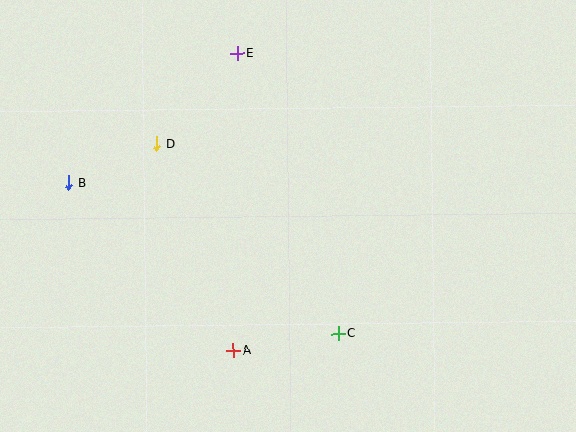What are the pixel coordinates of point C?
Point C is at (339, 334).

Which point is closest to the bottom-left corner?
Point A is closest to the bottom-left corner.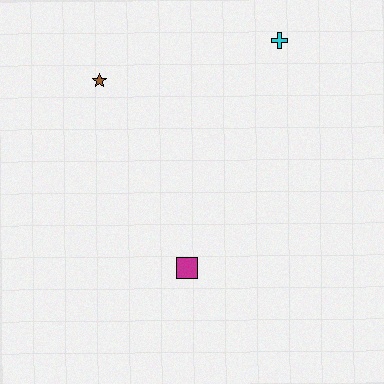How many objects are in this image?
There are 3 objects.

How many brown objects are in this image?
There is 1 brown object.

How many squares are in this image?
There is 1 square.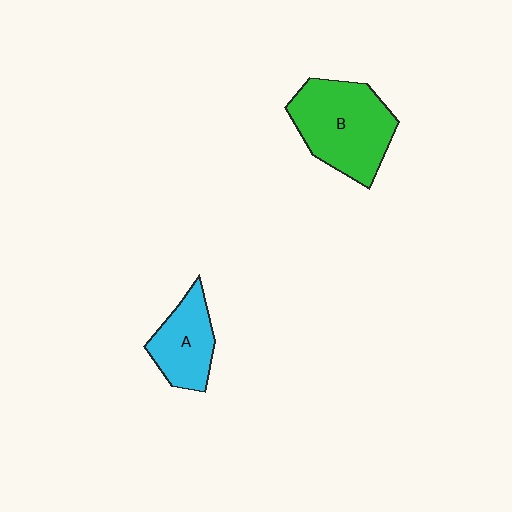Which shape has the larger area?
Shape B (green).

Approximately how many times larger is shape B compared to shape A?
Approximately 1.7 times.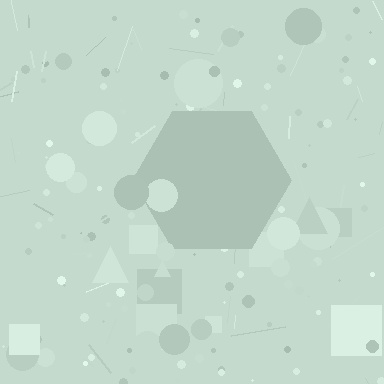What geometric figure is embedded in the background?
A hexagon is embedded in the background.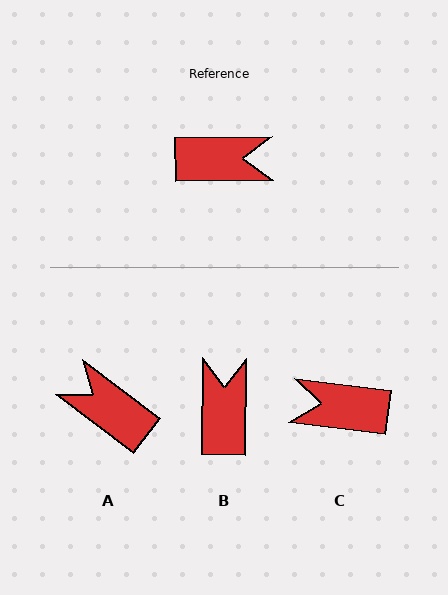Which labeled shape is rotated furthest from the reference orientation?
C, about 172 degrees away.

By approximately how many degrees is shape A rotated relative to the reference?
Approximately 142 degrees counter-clockwise.